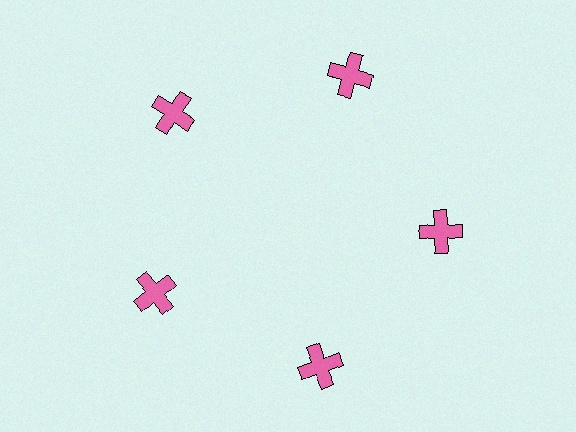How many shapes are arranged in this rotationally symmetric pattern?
There are 5 shapes, arranged in 5 groups of 1.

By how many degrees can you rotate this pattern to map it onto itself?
The pattern maps onto itself every 72 degrees of rotation.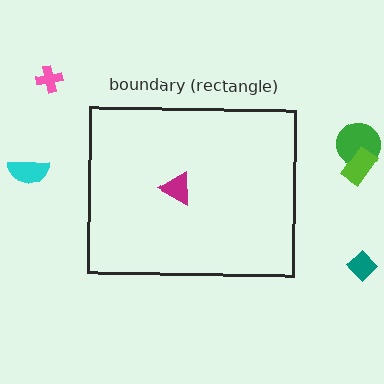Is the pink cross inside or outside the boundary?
Outside.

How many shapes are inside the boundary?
1 inside, 5 outside.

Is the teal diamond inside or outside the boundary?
Outside.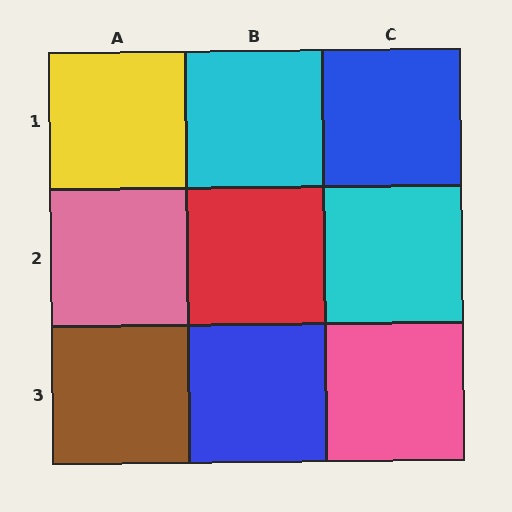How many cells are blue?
2 cells are blue.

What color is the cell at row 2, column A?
Pink.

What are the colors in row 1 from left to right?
Yellow, cyan, blue.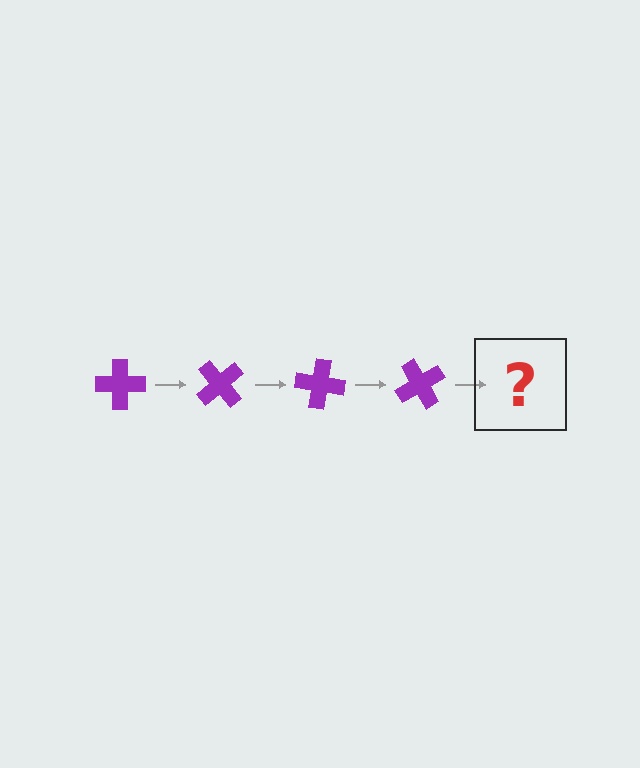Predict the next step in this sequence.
The next step is a purple cross rotated 200 degrees.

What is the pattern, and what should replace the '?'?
The pattern is that the cross rotates 50 degrees each step. The '?' should be a purple cross rotated 200 degrees.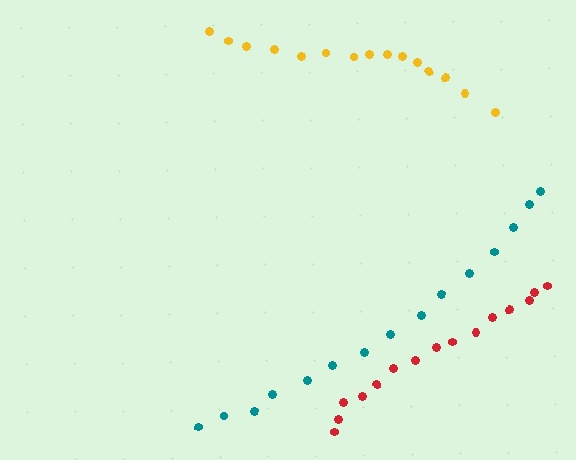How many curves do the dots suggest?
There are 3 distinct paths.